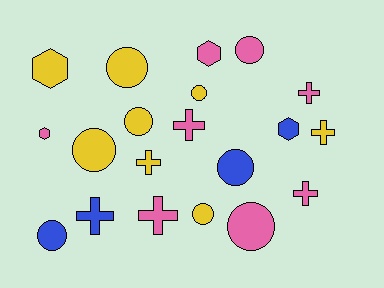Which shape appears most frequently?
Circle, with 9 objects.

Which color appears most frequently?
Yellow, with 8 objects.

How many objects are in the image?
There are 20 objects.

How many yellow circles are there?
There are 5 yellow circles.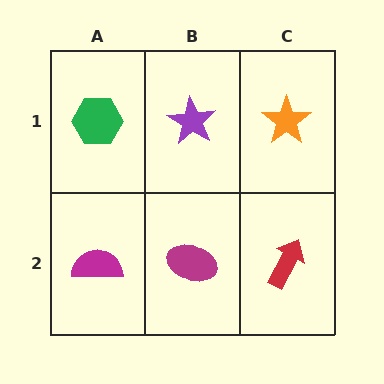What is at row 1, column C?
An orange star.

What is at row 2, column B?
A magenta ellipse.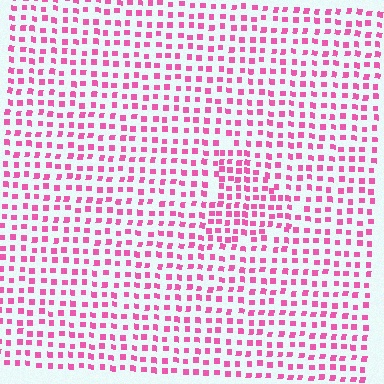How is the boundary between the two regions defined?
The boundary is defined by a change in element density (approximately 1.5x ratio). All elements are the same color, size, and shape.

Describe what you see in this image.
The image contains small pink elements arranged at two different densities. A triangle-shaped region is visible where the elements are more densely packed than the surrounding area.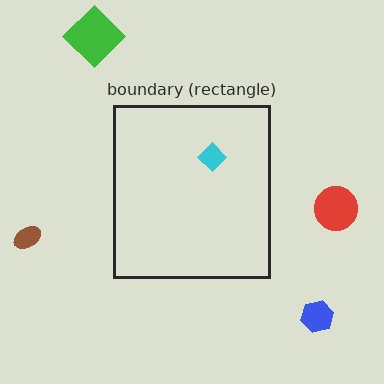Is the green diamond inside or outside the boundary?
Outside.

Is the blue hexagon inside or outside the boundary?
Outside.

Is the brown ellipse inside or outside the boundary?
Outside.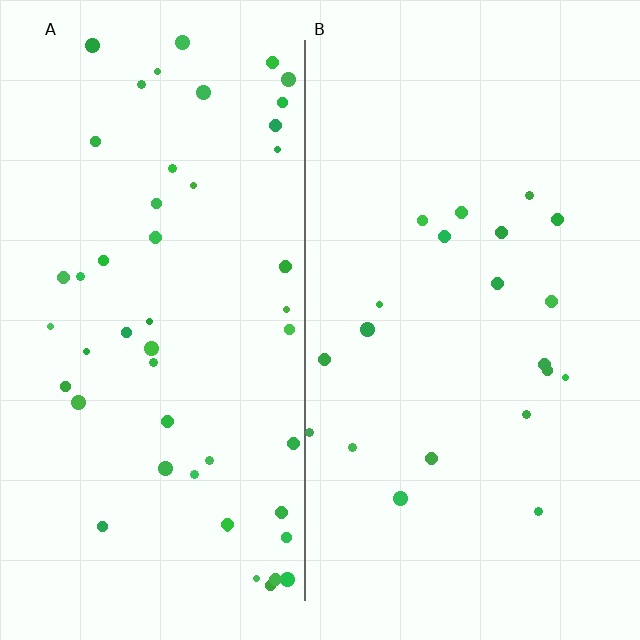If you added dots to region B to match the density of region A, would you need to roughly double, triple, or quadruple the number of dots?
Approximately double.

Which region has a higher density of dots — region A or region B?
A (the left).